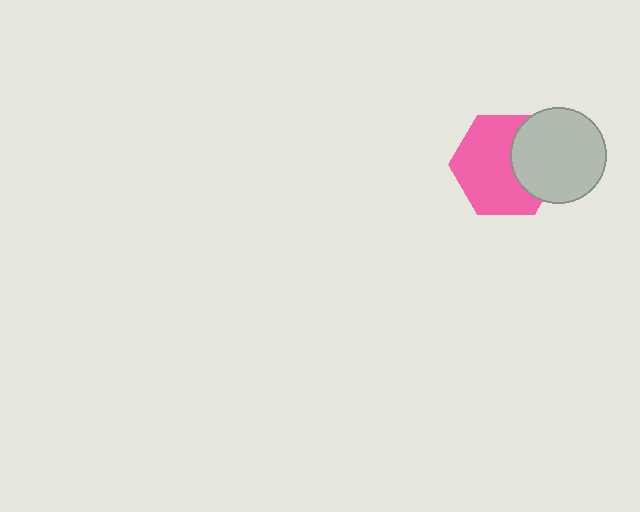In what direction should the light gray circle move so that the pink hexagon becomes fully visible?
The light gray circle should move right. That is the shortest direction to clear the overlap and leave the pink hexagon fully visible.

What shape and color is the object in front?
The object in front is a light gray circle.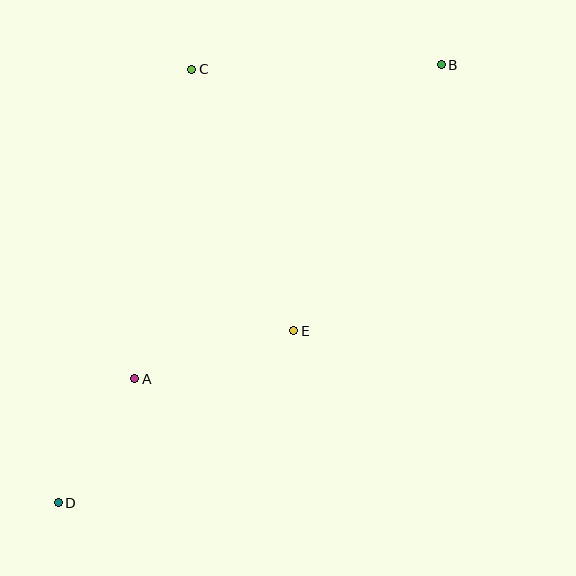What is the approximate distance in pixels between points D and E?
The distance between D and E is approximately 292 pixels.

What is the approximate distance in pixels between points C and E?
The distance between C and E is approximately 281 pixels.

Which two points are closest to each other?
Points A and D are closest to each other.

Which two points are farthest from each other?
Points B and D are farthest from each other.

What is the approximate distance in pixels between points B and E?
The distance between B and E is approximately 304 pixels.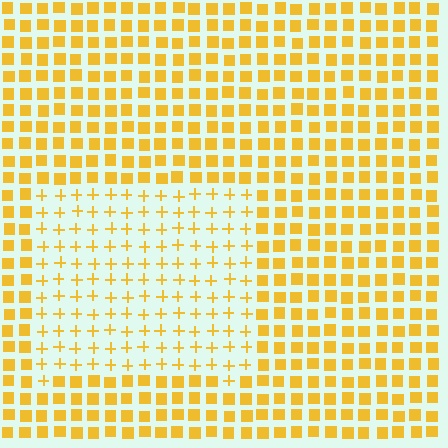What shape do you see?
I see a rectangle.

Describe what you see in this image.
The image is filled with small yellow elements arranged in a uniform grid. A rectangle-shaped region contains plus signs, while the surrounding area contains squares. The boundary is defined purely by the change in element shape.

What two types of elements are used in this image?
The image uses plus signs inside the rectangle region and squares outside it.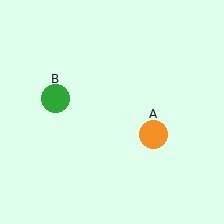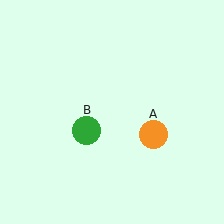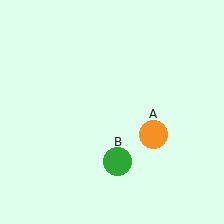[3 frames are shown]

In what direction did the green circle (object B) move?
The green circle (object B) moved down and to the right.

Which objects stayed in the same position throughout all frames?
Orange circle (object A) remained stationary.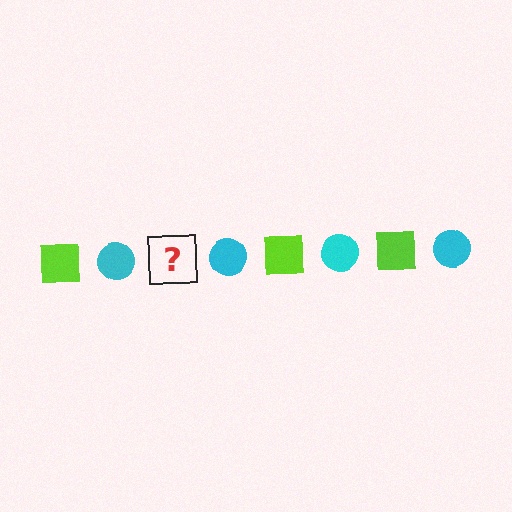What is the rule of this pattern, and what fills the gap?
The rule is that the pattern alternates between lime square and cyan circle. The gap should be filled with a lime square.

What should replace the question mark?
The question mark should be replaced with a lime square.